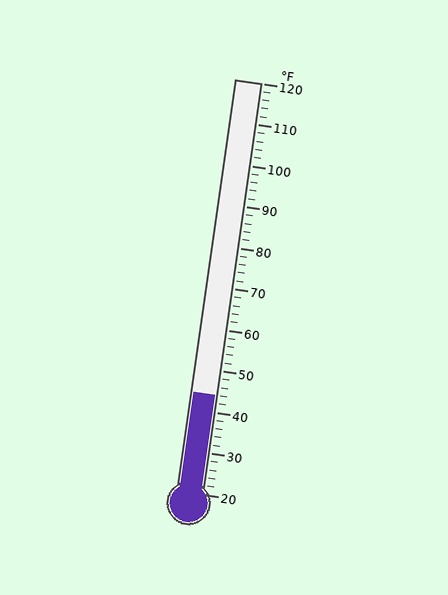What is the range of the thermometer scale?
The thermometer scale ranges from 20°F to 120°F.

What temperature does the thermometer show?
The thermometer shows approximately 44°F.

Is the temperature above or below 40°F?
The temperature is above 40°F.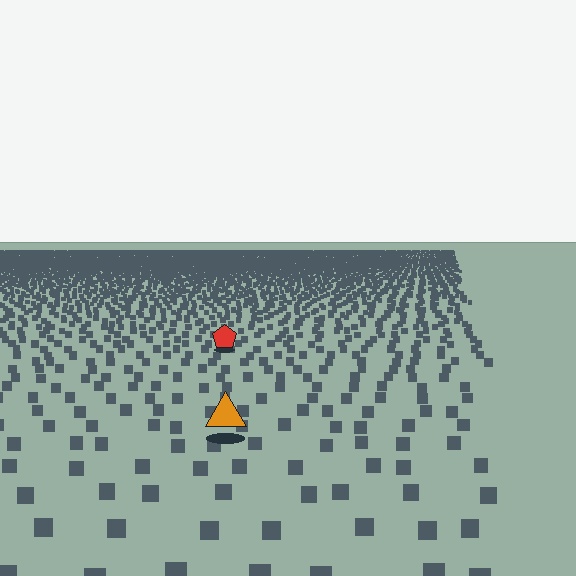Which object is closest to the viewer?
The orange triangle is closest. The texture marks near it are larger and more spread out.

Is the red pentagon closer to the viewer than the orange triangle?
No. The orange triangle is closer — you can tell from the texture gradient: the ground texture is coarser near it.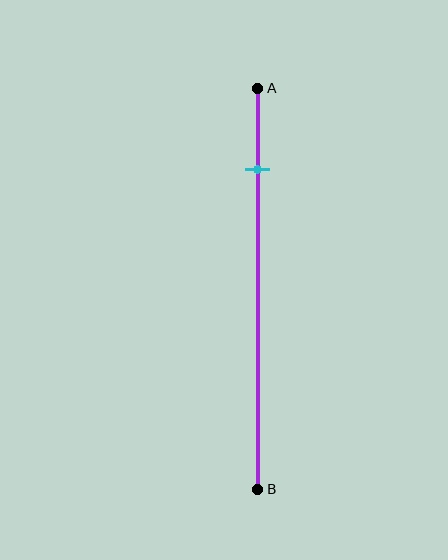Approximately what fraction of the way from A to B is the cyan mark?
The cyan mark is approximately 20% of the way from A to B.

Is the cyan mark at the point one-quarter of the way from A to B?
No, the mark is at about 20% from A, not at the 25% one-quarter point.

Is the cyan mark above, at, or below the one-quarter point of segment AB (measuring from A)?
The cyan mark is above the one-quarter point of segment AB.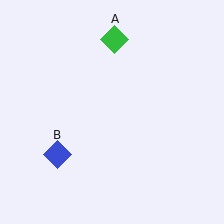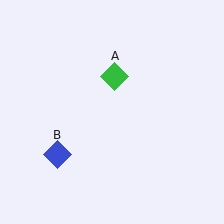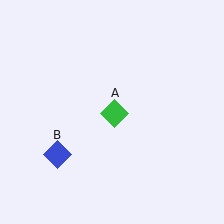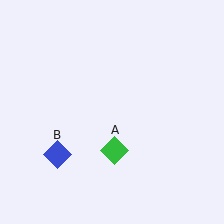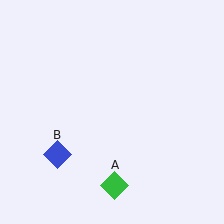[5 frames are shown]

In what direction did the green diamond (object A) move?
The green diamond (object A) moved down.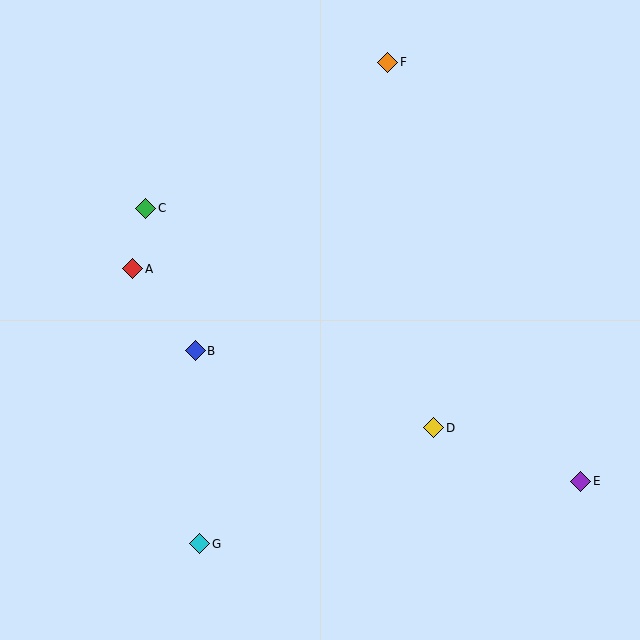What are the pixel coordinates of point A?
Point A is at (133, 269).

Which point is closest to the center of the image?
Point B at (195, 351) is closest to the center.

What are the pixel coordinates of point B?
Point B is at (195, 351).